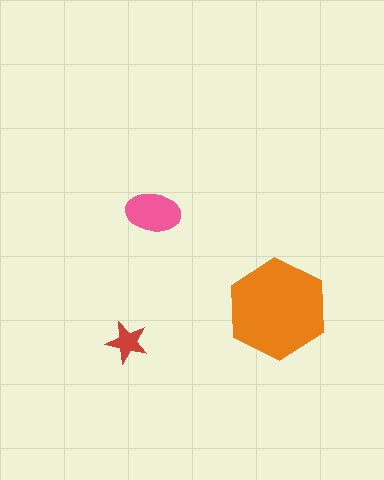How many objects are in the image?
There are 3 objects in the image.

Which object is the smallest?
The red star.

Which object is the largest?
The orange hexagon.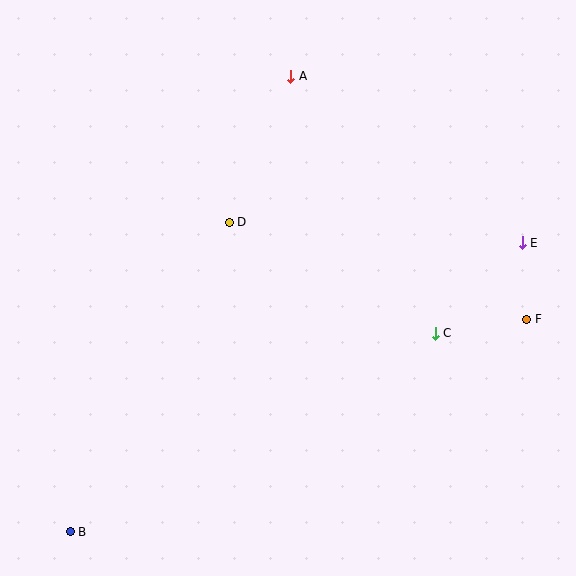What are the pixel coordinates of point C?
Point C is at (435, 333).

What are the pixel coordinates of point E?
Point E is at (522, 243).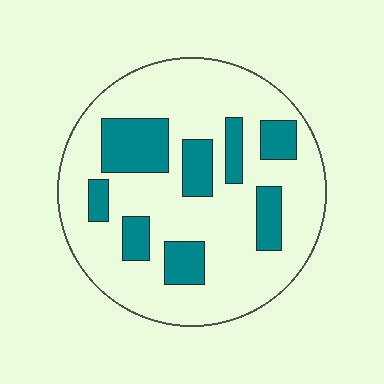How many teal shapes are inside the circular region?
8.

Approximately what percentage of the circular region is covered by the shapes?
Approximately 25%.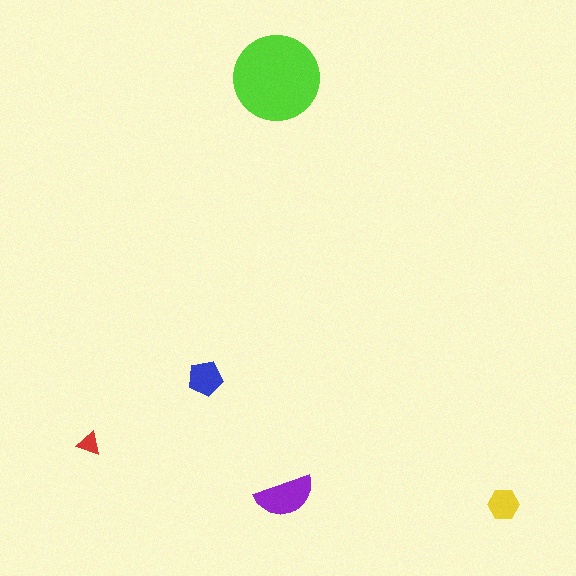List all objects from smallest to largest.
The red triangle, the yellow hexagon, the blue pentagon, the purple semicircle, the lime circle.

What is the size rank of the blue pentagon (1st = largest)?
3rd.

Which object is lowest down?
The yellow hexagon is bottommost.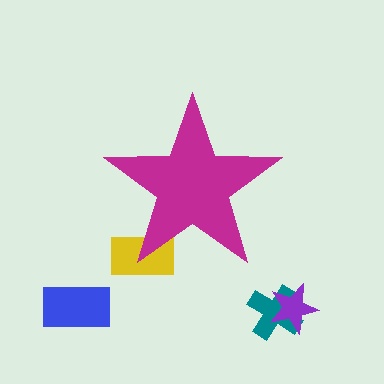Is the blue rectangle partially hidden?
No, the blue rectangle is fully visible.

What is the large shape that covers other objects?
A magenta star.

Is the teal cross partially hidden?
No, the teal cross is fully visible.